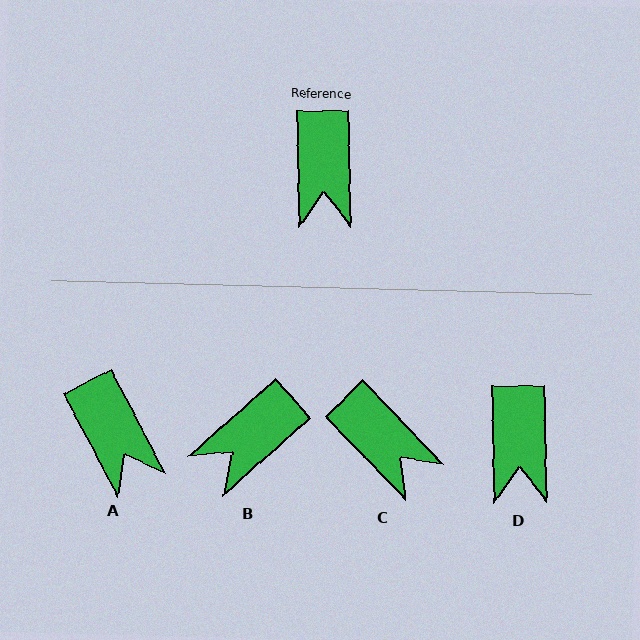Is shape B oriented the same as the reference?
No, it is off by about 49 degrees.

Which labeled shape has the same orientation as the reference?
D.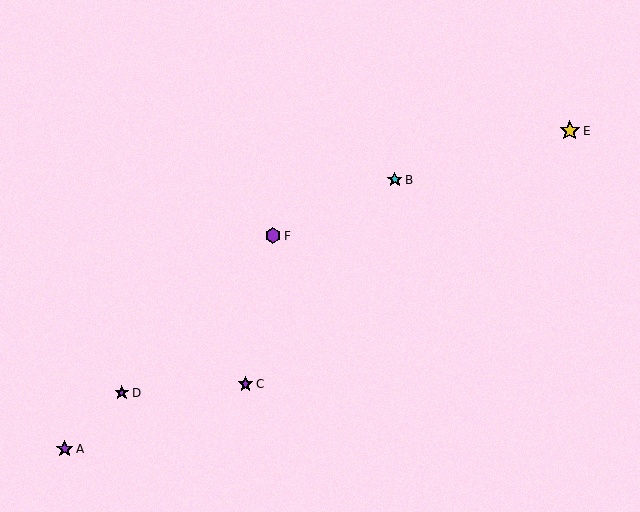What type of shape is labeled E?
Shape E is a yellow star.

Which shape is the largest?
The yellow star (labeled E) is the largest.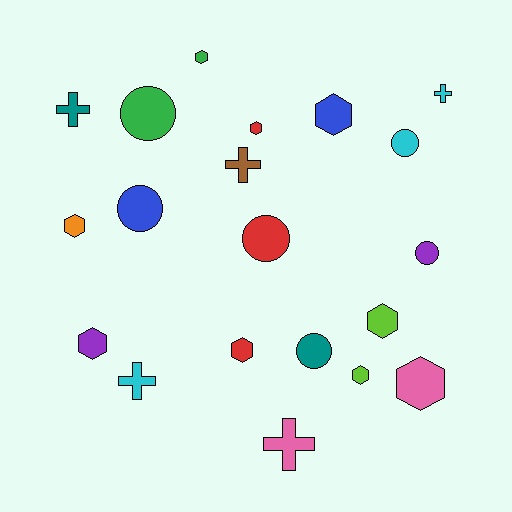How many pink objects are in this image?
There are 2 pink objects.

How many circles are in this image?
There are 6 circles.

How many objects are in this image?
There are 20 objects.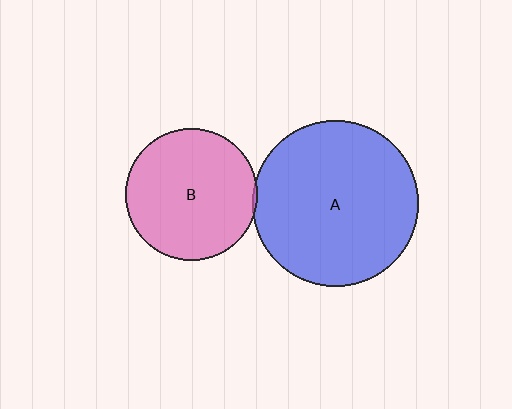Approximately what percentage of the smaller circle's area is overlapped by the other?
Approximately 5%.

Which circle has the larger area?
Circle A (blue).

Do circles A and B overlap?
Yes.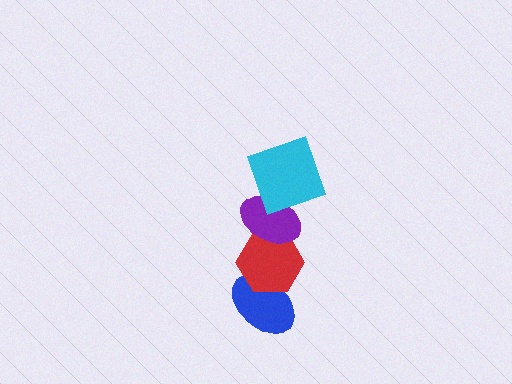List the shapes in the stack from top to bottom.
From top to bottom: the cyan square, the purple ellipse, the red hexagon, the blue ellipse.